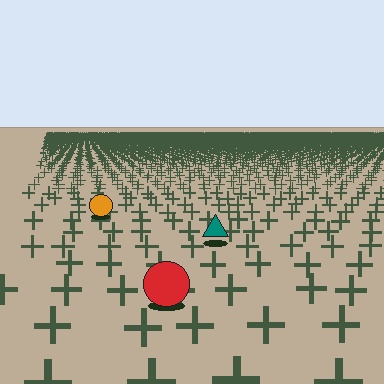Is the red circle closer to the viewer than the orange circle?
Yes. The red circle is closer — you can tell from the texture gradient: the ground texture is coarser near it.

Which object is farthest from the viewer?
The orange circle is farthest from the viewer. It appears smaller and the ground texture around it is denser.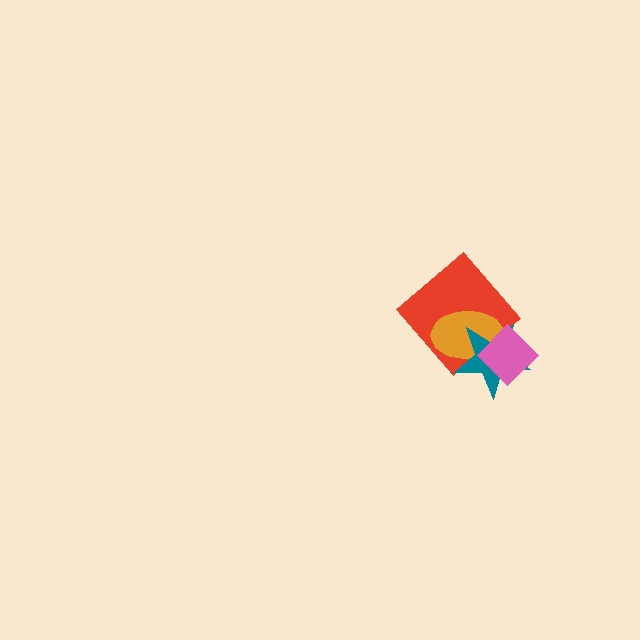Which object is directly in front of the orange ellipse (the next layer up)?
The teal star is directly in front of the orange ellipse.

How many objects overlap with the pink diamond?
3 objects overlap with the pink diamond.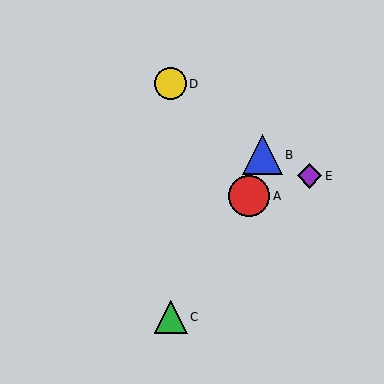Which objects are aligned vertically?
Objects C, D are aligned vertically.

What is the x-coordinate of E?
Object E is at x≈309.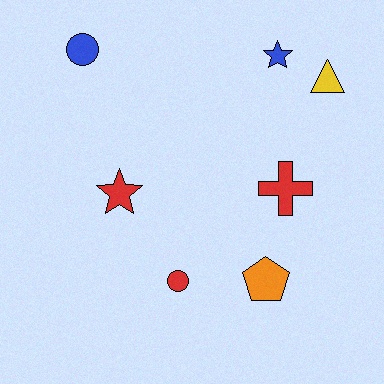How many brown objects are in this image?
There are no brown objects.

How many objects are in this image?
There are 7 objects.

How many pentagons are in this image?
There is 1 pentagon.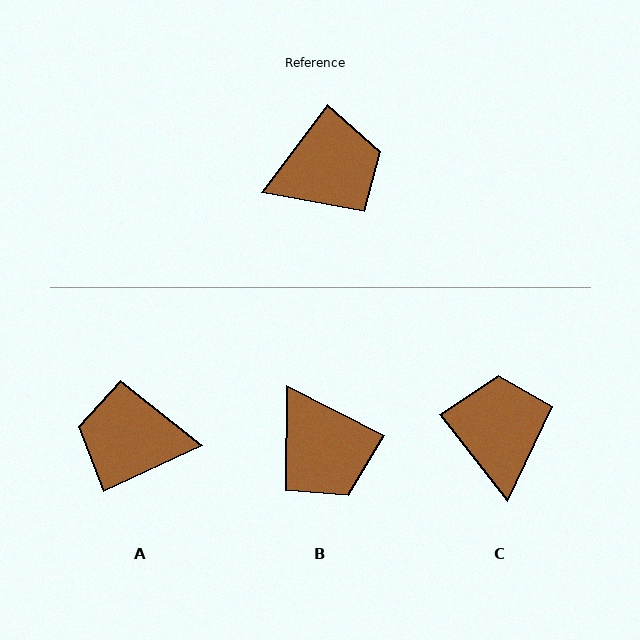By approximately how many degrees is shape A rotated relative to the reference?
Approximately 152 degrees counter-clockwise.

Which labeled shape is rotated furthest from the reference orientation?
A, about 152 degrees away.